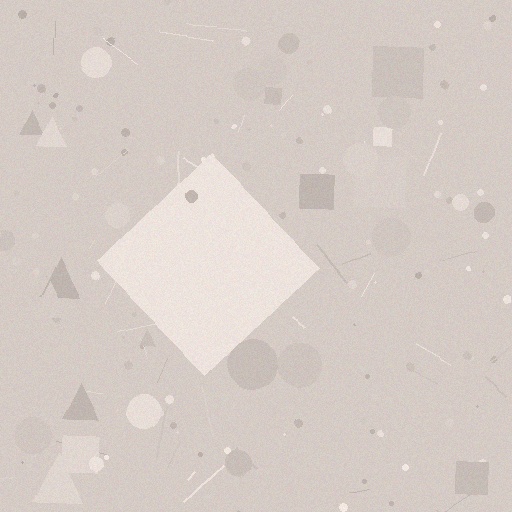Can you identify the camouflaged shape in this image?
The camouflaged shape is a diamond.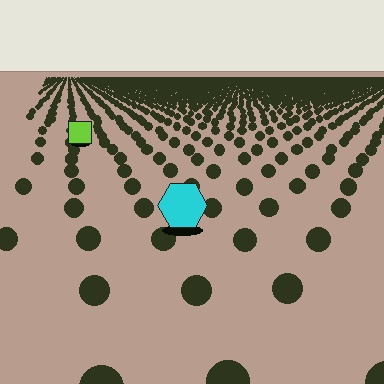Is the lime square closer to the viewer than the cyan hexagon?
No. The cyan hexagon is closer — you can tell from the texture gradient: the ground texture is coarser near it.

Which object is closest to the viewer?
The cyan hexagon is closest. The texture marks near it are larger and more spread out.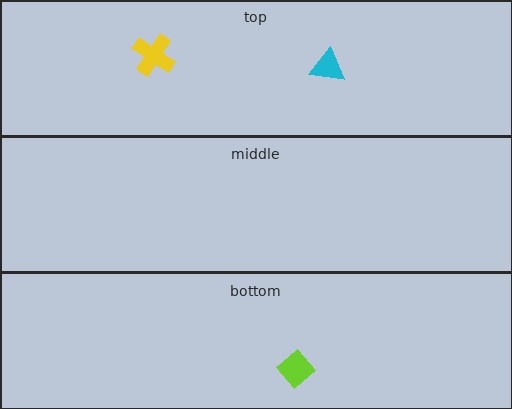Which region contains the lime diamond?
The bottom region.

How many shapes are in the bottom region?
1.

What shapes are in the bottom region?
The lime diamond.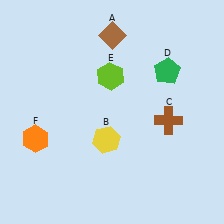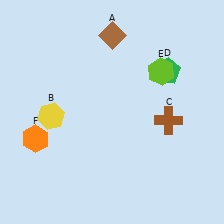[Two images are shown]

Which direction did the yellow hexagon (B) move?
The yellow hexagon (B) moved left.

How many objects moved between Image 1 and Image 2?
2 objects moved between the two images.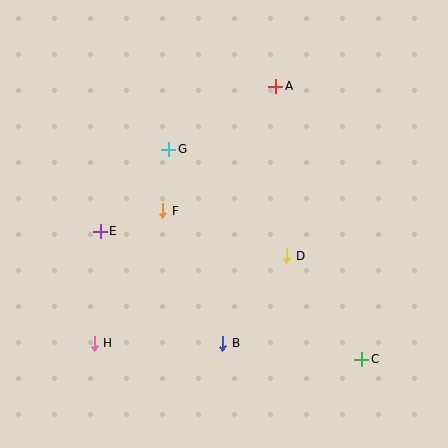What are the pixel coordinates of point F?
Point F is at (163, 211).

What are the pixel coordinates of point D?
Point D is at (287, 256).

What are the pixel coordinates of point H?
Point H is at (94, 343).